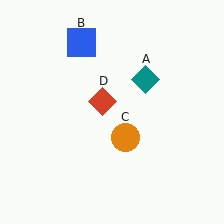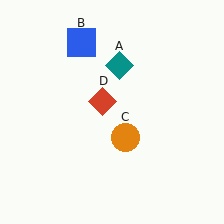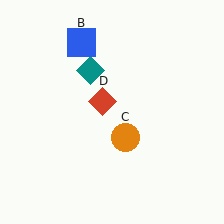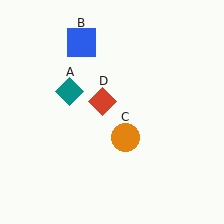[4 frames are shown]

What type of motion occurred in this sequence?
The teal diamond (object A) rotated counterclockwise around the center of the scene.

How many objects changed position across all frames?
1 object changed position: teal diamond (object A).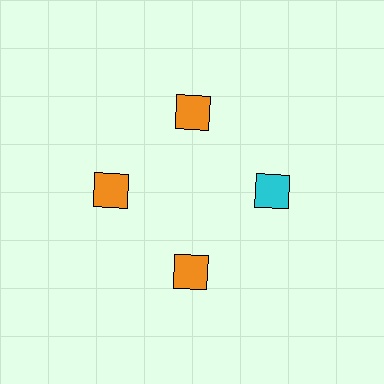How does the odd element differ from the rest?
It has a different color: cyan instead of orange.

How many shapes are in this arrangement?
There are 4 shapes arranged in a ring pattern.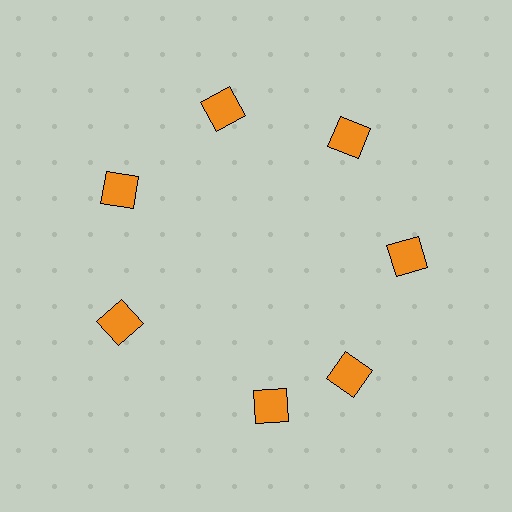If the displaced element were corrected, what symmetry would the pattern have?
It would have 7-fold rotational symmetry — the pattern would map onto itself every 51 degrees.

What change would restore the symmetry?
The symmetry would be restored by rotating it back into even spacing with its neighbors so that all 7 diamonds sit at equal angles and equal distance from the center.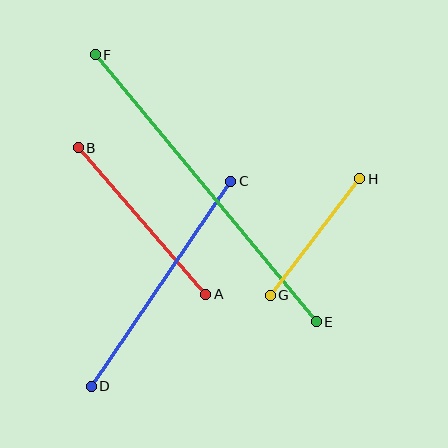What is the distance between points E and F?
The distance is approximately 347 pixels.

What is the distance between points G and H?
The distance is approximately 147 pixels.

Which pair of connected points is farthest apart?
Points E and F are farthest apart.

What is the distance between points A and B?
The distance is approximately 194 pixels.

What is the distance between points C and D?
The distance is approximately 248 pixels.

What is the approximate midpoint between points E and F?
The midpoint is at approximately (206, 188) pixels.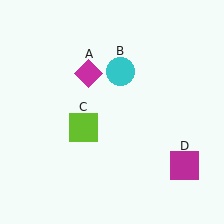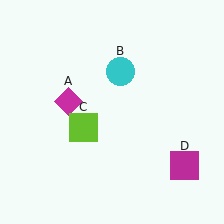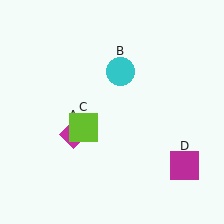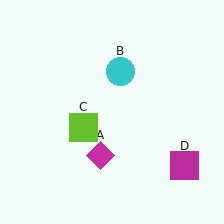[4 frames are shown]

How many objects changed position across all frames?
1 object changed position: magenta diamond (object A).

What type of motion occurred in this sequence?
The magenta diamond (object A) rotated counterclockwise around the center of the scene.